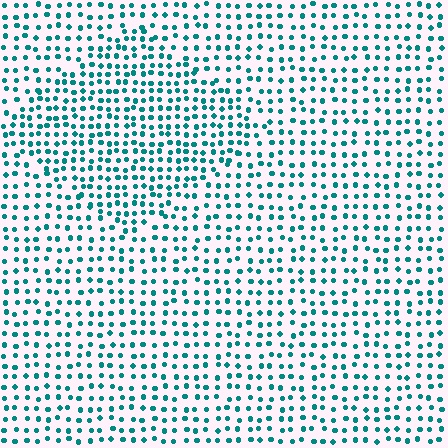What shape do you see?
I see a diamond.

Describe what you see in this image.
The image contains small teal elements arranged at two different densities. A diamond-shaped region is visible where the elements are more densely packed than the surrounding area.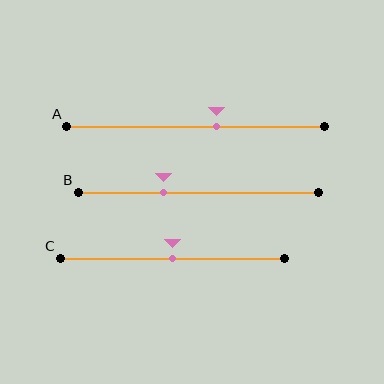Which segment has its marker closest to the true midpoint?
Segment C has its marker closest to the true midpoint.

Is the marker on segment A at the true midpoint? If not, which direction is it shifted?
No, the marker on segment A is shifted to the right by about 8% of the segment length.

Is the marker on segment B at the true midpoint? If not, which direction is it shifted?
No, the marker on segment B is shifted to the left by about 15% of the segment length.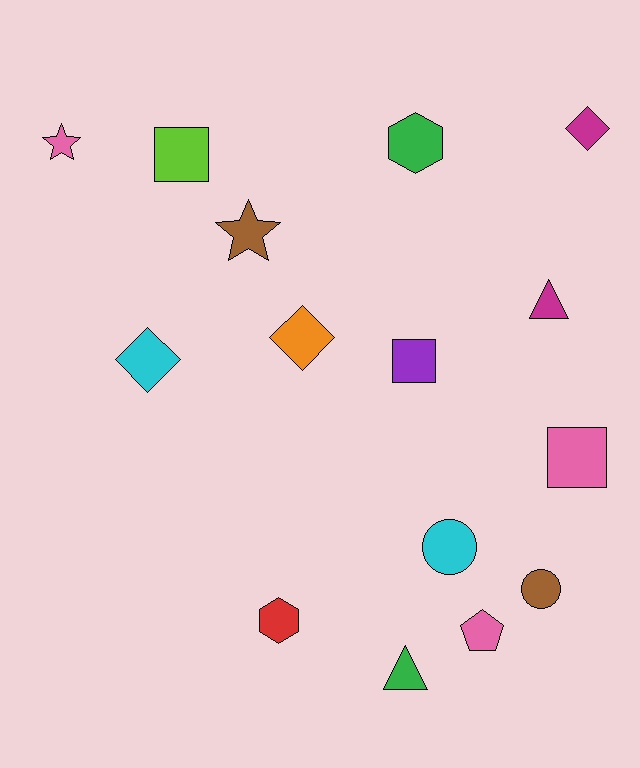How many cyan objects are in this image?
There are 2 cyan objects.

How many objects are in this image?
There are 15 objects.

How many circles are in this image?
There are 2 circles.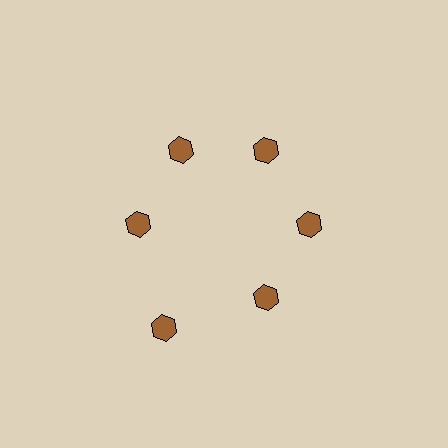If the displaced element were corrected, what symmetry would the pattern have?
It would have 6-fold rotational symmetry — the pattern would map onto itself every 60 degrees.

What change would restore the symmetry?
The symmetry would be restored by moving it inward, back onto the ring so that all 6 hexagons sit at equal angles and equal distance from the center.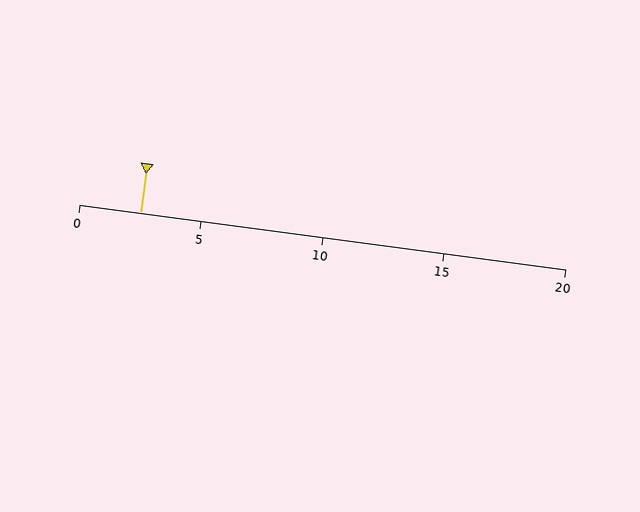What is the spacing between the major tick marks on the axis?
The major ticks are spaced 5 apart.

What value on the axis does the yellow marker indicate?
The marker indicates approximately 2.5.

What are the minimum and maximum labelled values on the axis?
The axis runs from 0 to 20.